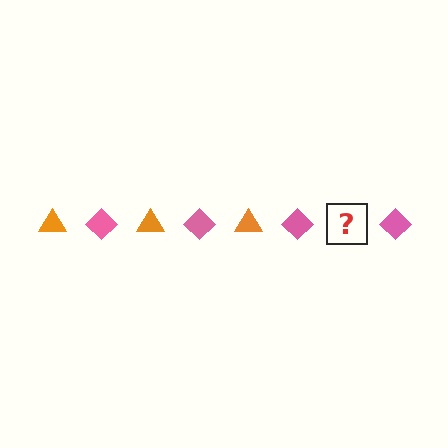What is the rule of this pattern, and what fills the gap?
The rule is that the pattern alternates between orange triangle and pink diamond. The gap should be filled with an orange triangle.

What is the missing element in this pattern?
The missing element is an orange triangle.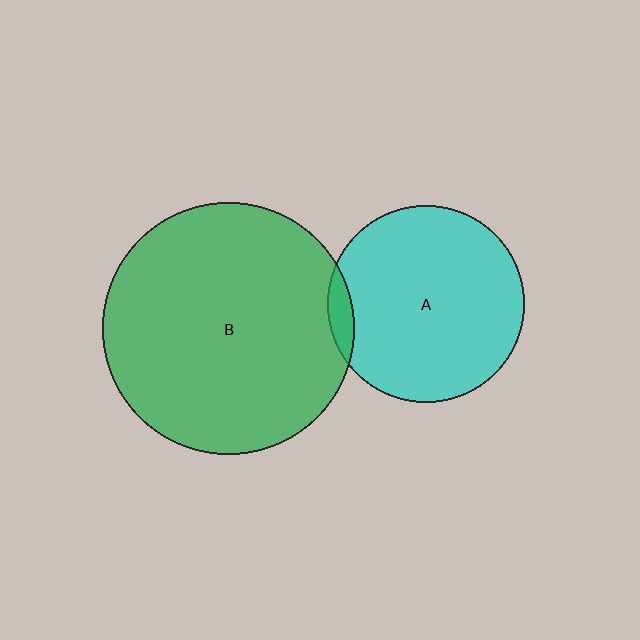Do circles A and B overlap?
Yes.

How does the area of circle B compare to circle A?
Approximately 1.6 times.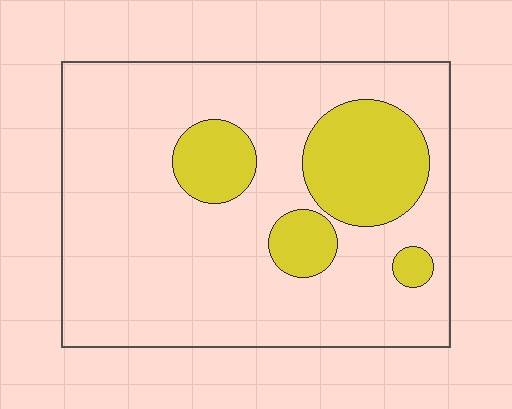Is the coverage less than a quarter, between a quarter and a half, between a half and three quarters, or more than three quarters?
Less than a quarter.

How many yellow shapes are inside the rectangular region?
4.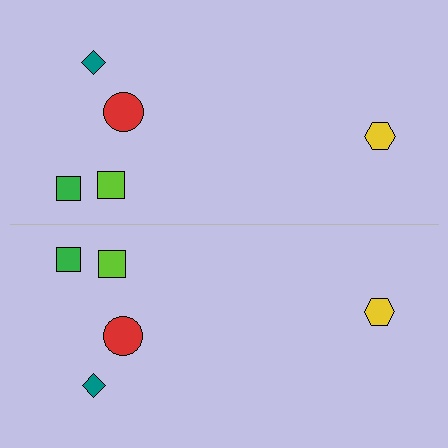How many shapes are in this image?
There are 10 shapes in this image.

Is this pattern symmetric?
Yes, this pattern has bilateral (reflection) symmetry.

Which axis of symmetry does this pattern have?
The pattern has a horizontal axis of symmetry running through the center of the image.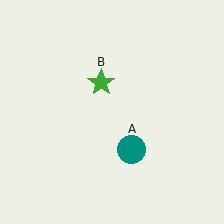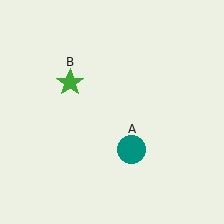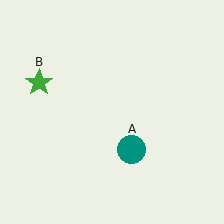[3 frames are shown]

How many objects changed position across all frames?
1 object changed position: green star (object B).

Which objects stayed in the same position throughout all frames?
Teal circle (object A) remained stationary.